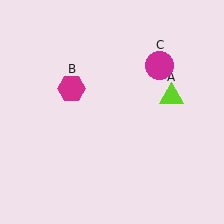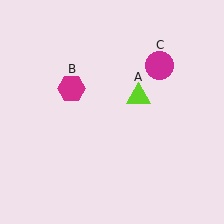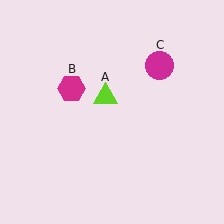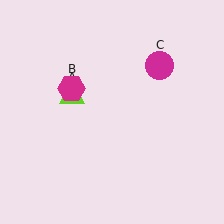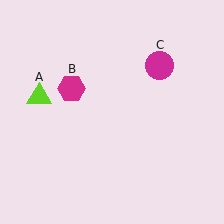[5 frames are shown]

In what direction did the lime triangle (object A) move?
The lime triangle (object A) moved left.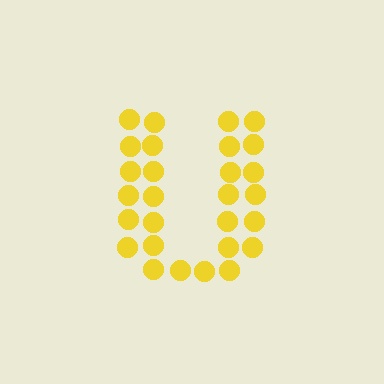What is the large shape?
The large shape is the letter U.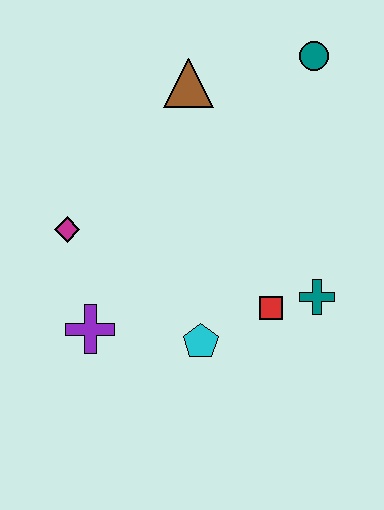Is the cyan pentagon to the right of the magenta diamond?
Yes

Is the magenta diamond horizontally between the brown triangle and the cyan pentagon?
No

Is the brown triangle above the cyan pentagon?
Yes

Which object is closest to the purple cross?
The magenta diamond is closest to the purple cross.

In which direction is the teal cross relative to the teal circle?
The teal cross is below the teal circle.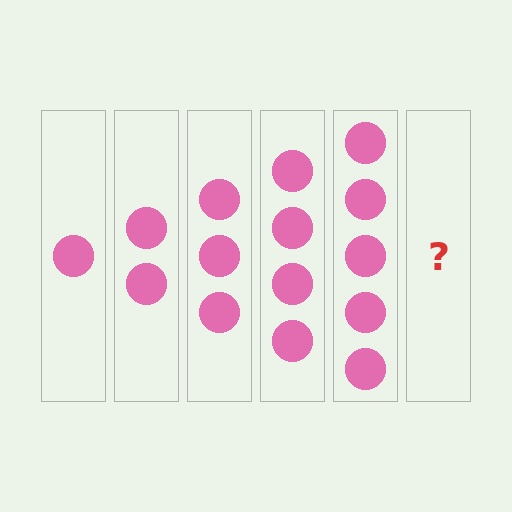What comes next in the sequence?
The next element should be 6 circles.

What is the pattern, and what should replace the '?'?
The pattern is that each step adds one more circle. The '?' should be 6 circles.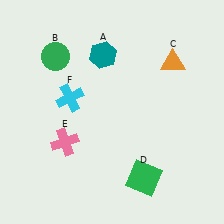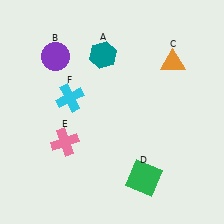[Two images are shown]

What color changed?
The circle (B) changed from green in Image 1 to purple in Image 2.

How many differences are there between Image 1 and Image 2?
There is 1 difference between the two images.